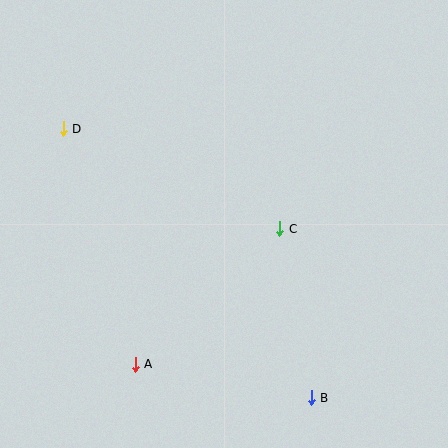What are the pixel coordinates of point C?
Point C is at (280, 229).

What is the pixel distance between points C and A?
The distance between C and A is 198 pixels.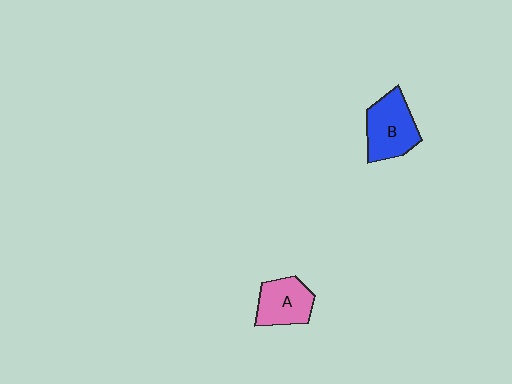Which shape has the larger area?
Shape B (blue).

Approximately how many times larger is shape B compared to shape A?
Approximately 1.2 times.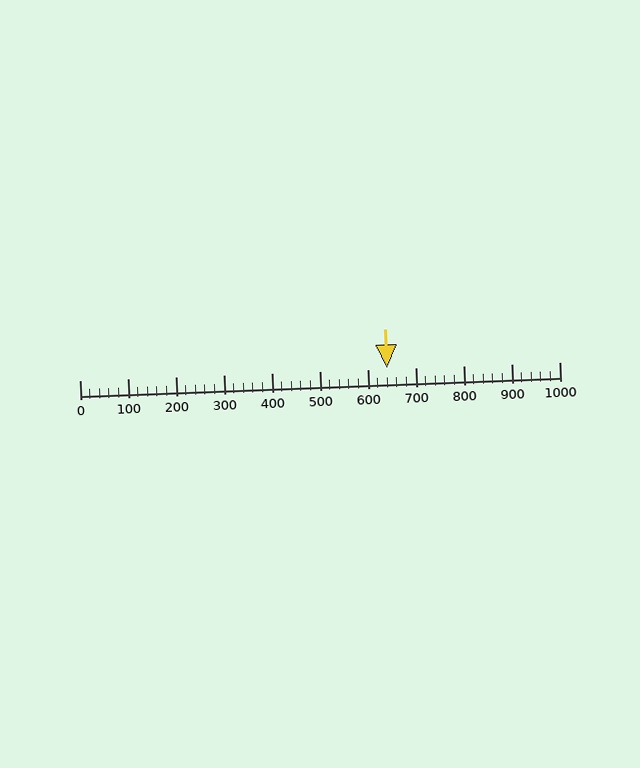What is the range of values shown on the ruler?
The ruler shows values from 0 to 1000.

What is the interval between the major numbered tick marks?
The major tick marks are spaced 100 units apart.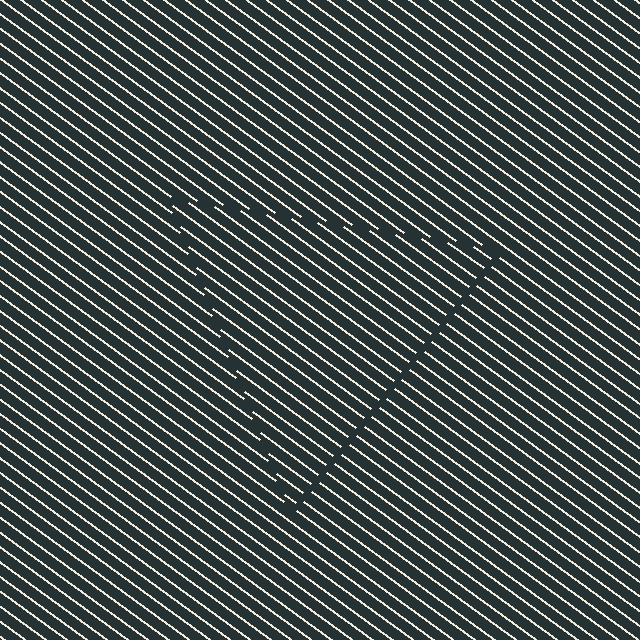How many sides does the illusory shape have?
3 sides — the line-ends trace a triangle.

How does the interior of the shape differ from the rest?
The interior of the shape contains the same grating, shifted by half a period — the contour is defined by the phase discontinuity where line-ends from the inner and outer gratings abut.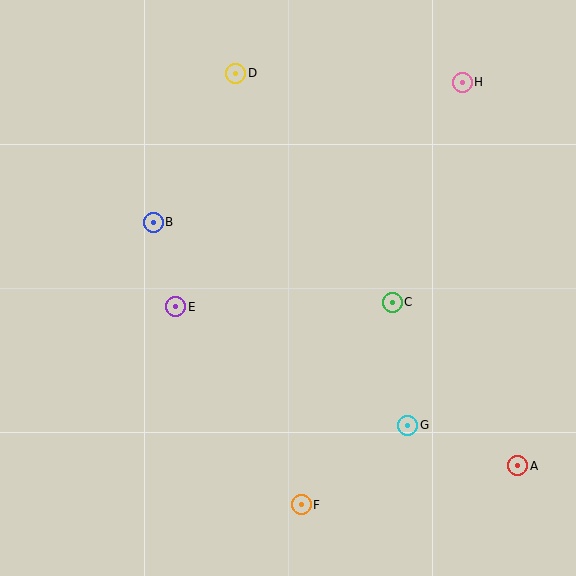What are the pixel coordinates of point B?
Point B is at (153, 222).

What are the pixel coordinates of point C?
Point C is at (392, 302).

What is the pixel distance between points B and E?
The distance between B and E is 87 pixels.